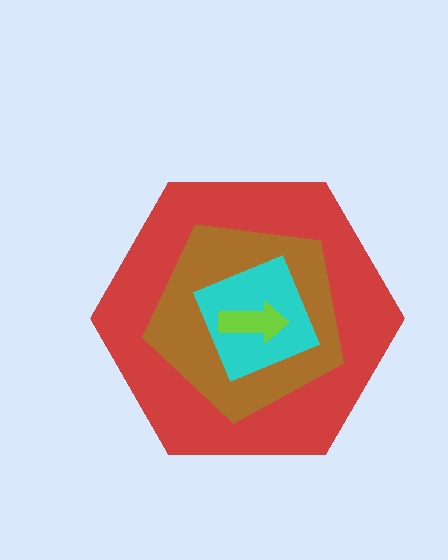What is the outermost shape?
The red hexagon.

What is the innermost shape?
The lime arrow.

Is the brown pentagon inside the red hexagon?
Yes.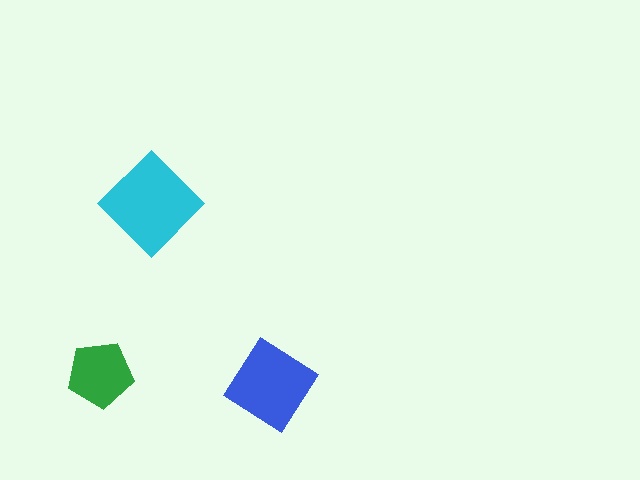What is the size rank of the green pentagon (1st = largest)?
3rd.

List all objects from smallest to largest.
The green pentagon, the blue diamond, the cyan diamond.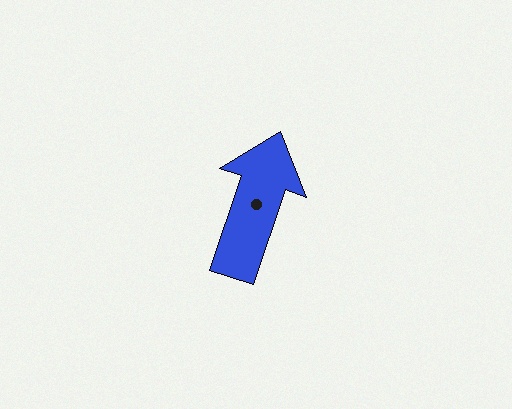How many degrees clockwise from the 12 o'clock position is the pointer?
Approximately 18 degrees.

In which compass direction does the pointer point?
North.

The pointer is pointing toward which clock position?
Roughly 1 o'clock.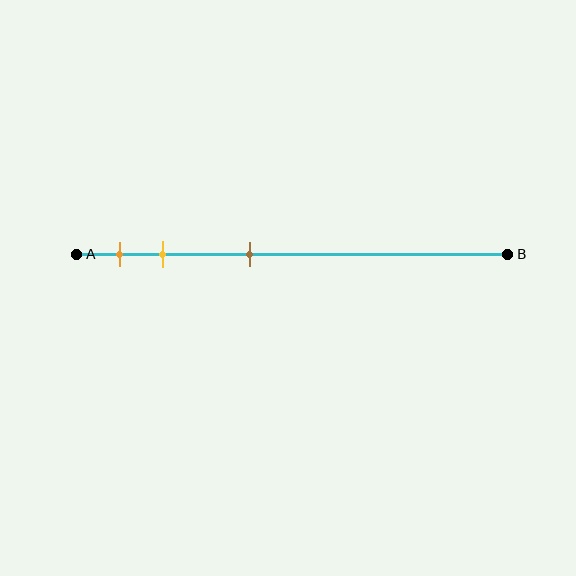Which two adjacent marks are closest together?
The orange and yellow marks are the closest adjacent pair.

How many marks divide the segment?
There are 3 marks dividing the segment.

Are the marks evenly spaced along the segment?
No, the marks are not evenly spaced.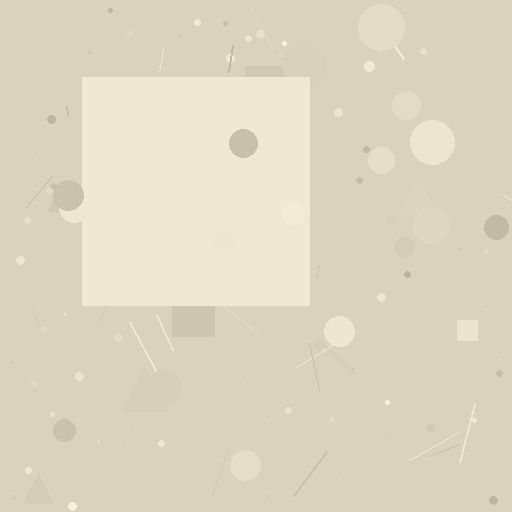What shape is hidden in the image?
A square is hidden in the image.